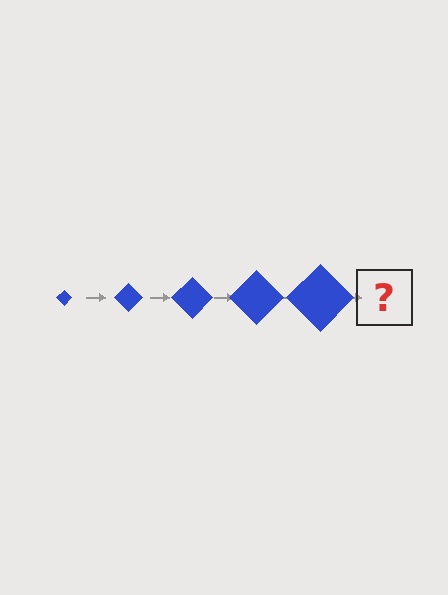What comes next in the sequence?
The next element should be a blue diamond, larger than the previous one.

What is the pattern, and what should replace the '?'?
The pattern is that the diamond gets progressively larger each step. The '?' should be a blue diamond, larger than the previous one.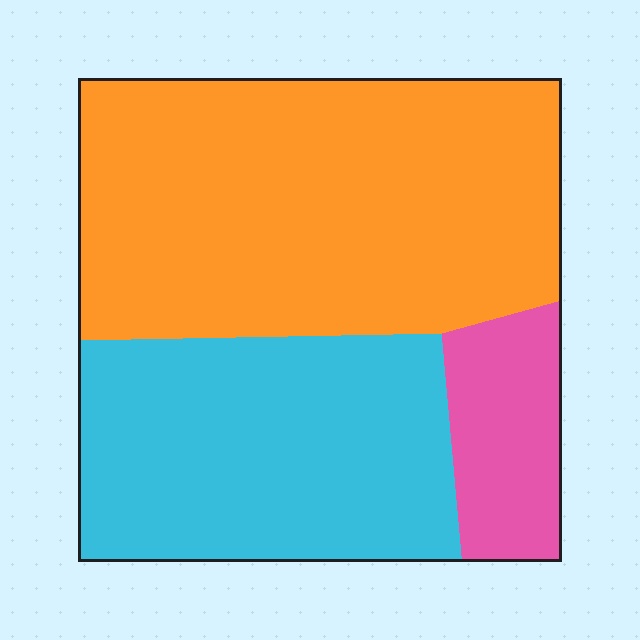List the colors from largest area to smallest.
From largest to smallest: orange, cyan, pink.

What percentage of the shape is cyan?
Cyan takes up about three eighths (3/8) of the shape.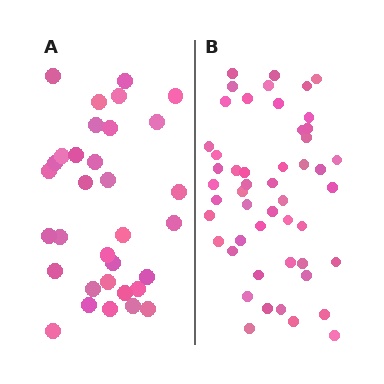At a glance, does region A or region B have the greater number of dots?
Region B (the right region) has more dots.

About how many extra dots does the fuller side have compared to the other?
Region B has approximately 15 more dots than region A.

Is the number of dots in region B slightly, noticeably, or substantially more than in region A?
Region B has substantially more. The ratio is roughly 1.5 to 1.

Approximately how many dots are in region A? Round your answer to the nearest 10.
About 30 dots. (The exact count is 33, which rounds to 30.)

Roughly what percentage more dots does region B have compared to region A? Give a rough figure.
About 50% more.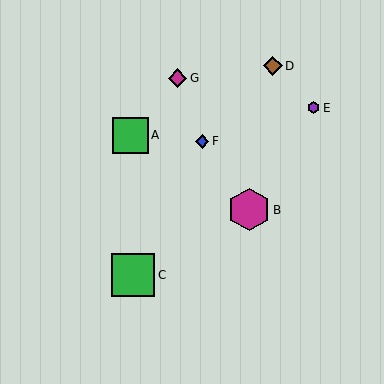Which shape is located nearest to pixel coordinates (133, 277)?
The green square (labeled C) at (133, 275) is nearest to that location.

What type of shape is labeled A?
Shape A is a green square.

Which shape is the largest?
The green square (labeled C) is the largest.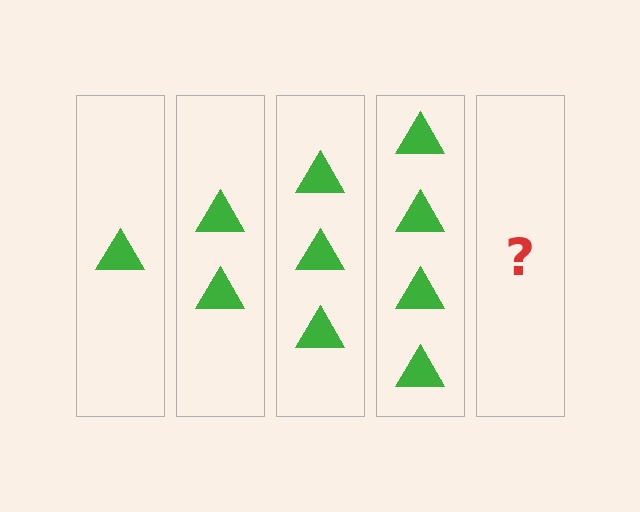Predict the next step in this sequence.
The next step is 5 triangles.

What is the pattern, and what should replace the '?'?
The pattern is that each step adds one more triangle. The '?' should be 5 triangles.